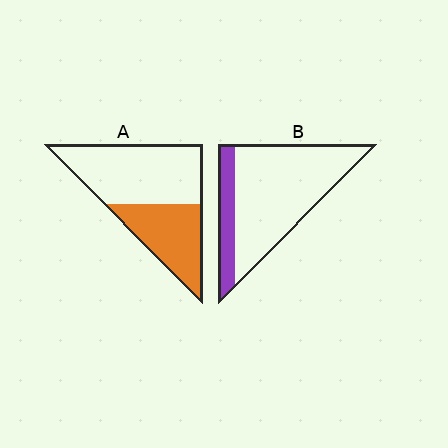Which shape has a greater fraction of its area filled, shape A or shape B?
Shape A.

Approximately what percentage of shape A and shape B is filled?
A is approximately 40% and B is approximately 20%.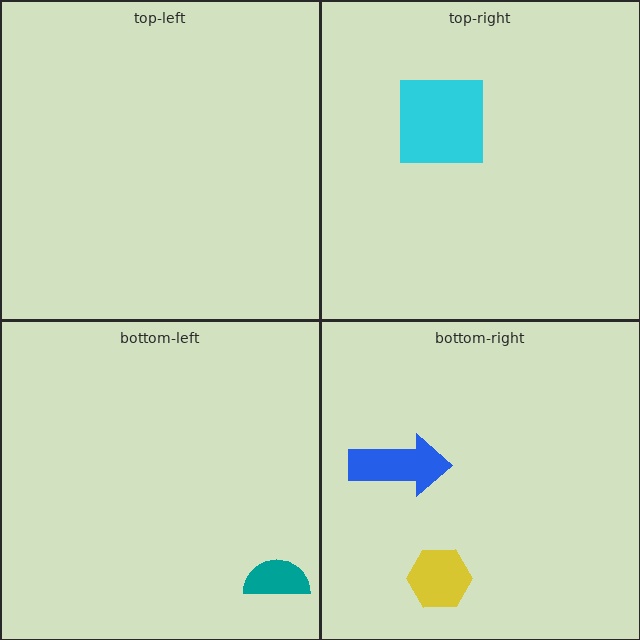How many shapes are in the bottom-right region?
2.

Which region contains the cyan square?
The top-right region.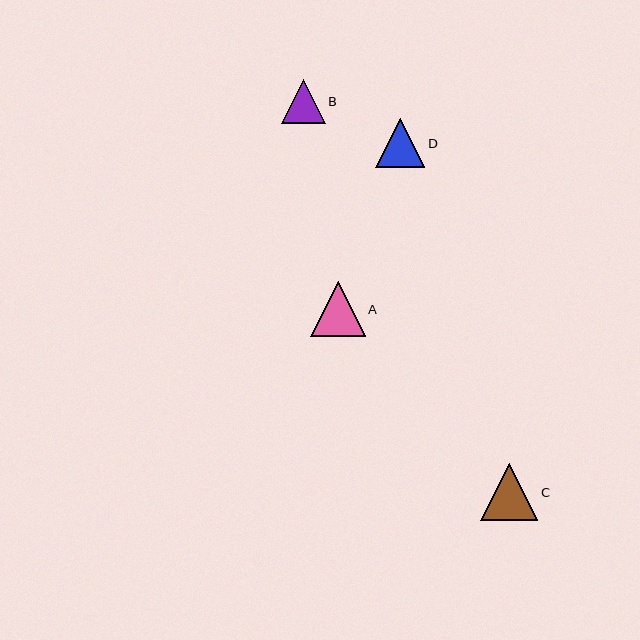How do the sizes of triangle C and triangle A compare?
Triangle C and triangle A are approximately the same size.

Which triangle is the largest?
Triangle C is the largest with a size of approximately 58 pixels.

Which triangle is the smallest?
Triangle B is the smallest with a size of approximately 44 pixels.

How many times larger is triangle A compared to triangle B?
Triangle A is approximately 1.2 times the size of triangle B.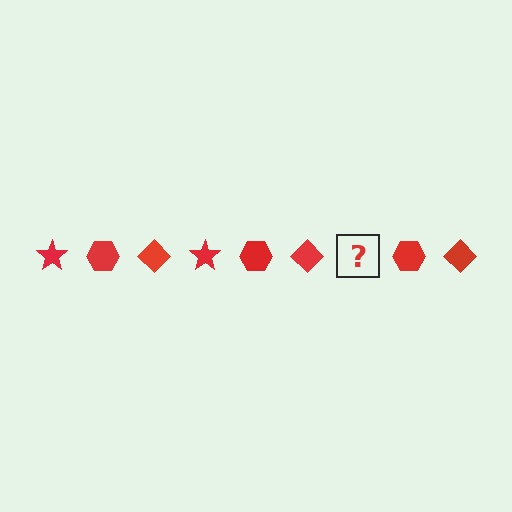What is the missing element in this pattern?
The missing element is a red star.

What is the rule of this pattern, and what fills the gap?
The rule is that the pattern cycles through star, hexagon, diamond shapes in red. The gap should be filled with a red star.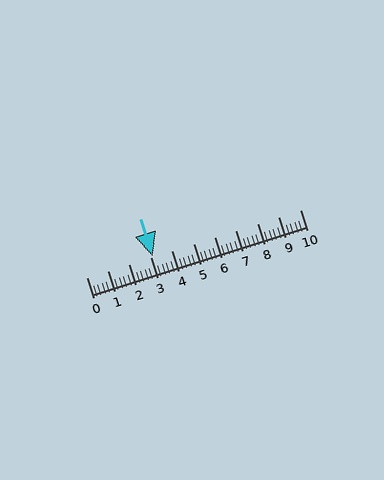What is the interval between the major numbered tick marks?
The major tick marks are spaced 1 units apart.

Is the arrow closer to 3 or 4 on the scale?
The arrow is closer to 3.